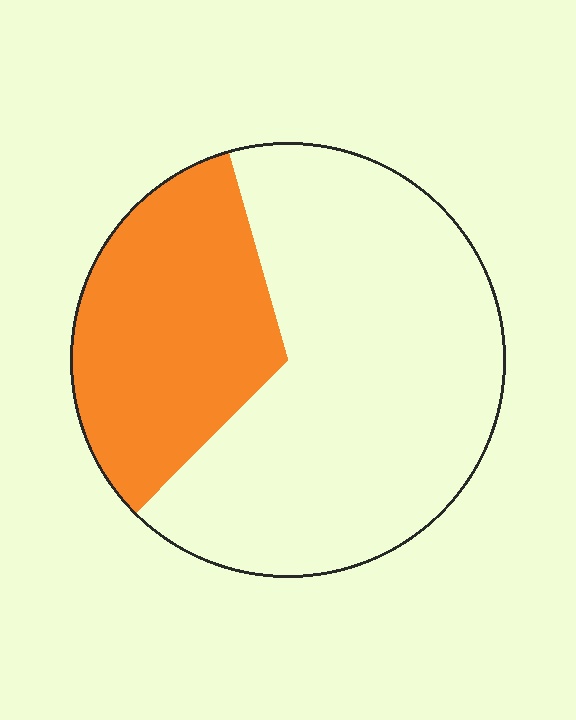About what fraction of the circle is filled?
About one third (1/3).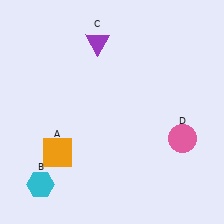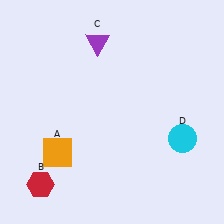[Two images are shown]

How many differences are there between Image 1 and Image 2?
There are 2 differences between the two images.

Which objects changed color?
B changed from cyan to red. D changed from pink to cyan.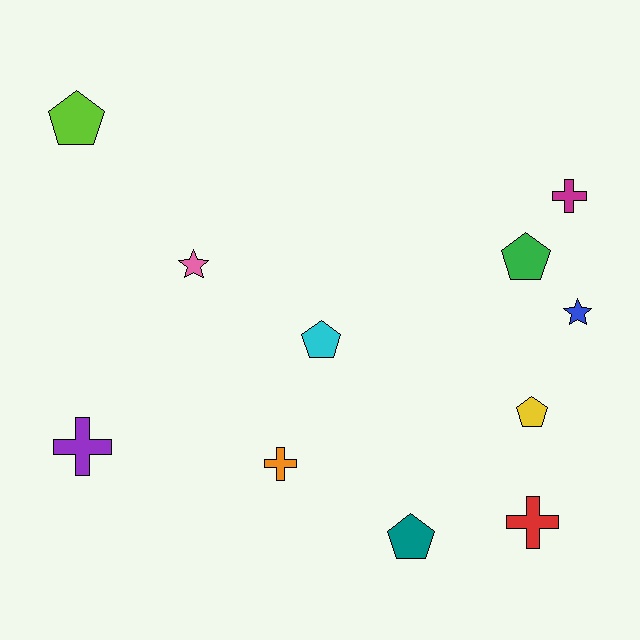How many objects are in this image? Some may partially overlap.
There are 11 objects.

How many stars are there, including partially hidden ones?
There are 2 stars.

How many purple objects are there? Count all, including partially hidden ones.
There is 1 purple object.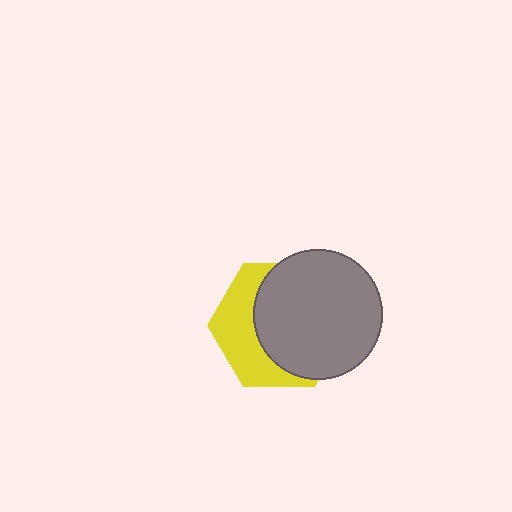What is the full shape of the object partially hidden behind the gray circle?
The partially hidden object is a yellow hexagon.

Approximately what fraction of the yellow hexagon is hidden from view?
Roughly 61% of the yellow hexagon is hidden behind the gray circle.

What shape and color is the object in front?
The object in front is a gray circle.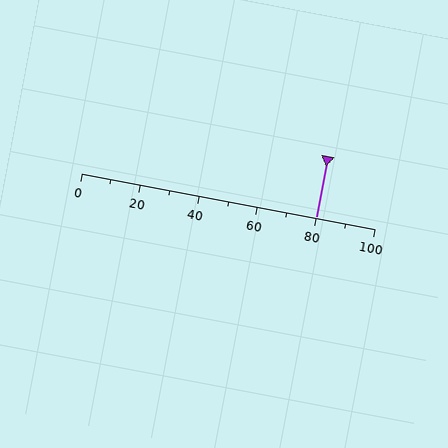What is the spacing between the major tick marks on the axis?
The major ticks are spaced 20 apart.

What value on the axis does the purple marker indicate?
The marker indicates approximately 80.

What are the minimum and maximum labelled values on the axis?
The axis runs from 0 to 100.